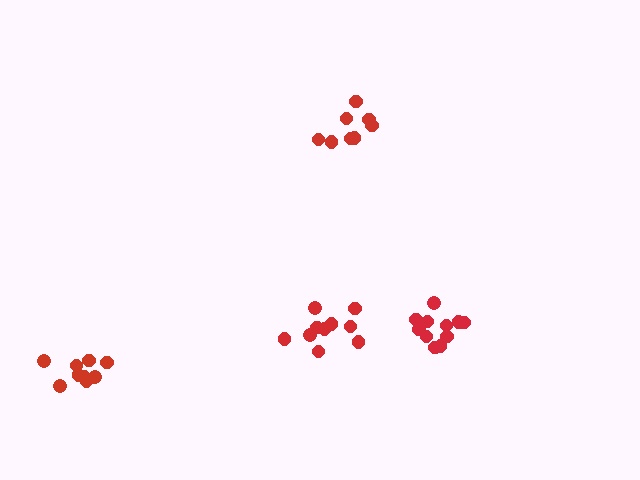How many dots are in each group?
Group 1: 9 dots, Group 2: 11 dots, Group 3: 10 dots, Group 4: 9 dots (39 total).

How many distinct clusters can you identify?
There are 4 distinct clusters.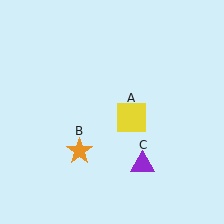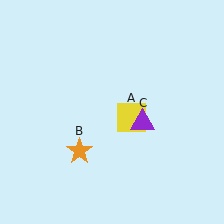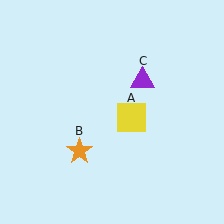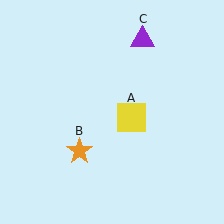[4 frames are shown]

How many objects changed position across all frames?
1 object changed position: purple triangle (object C).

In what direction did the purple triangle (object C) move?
The purple triangle (object C) moved up.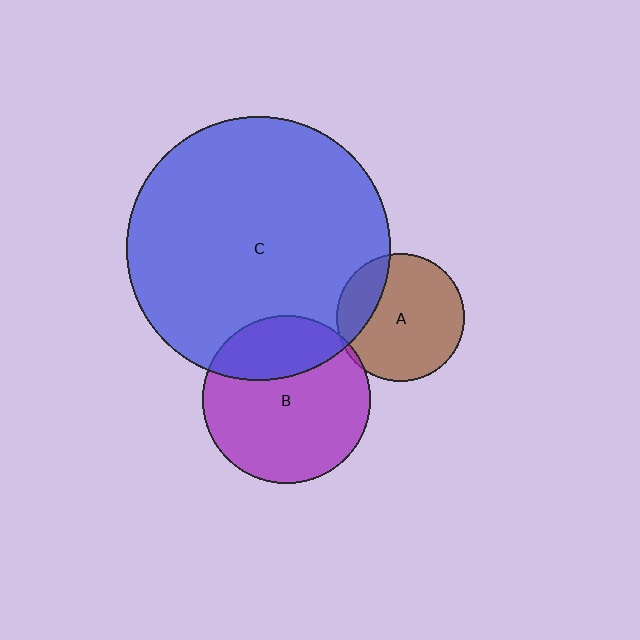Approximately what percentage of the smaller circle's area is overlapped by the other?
Approximately 30%.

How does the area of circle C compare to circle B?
Approximately 2.5 times.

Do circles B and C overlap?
Yes.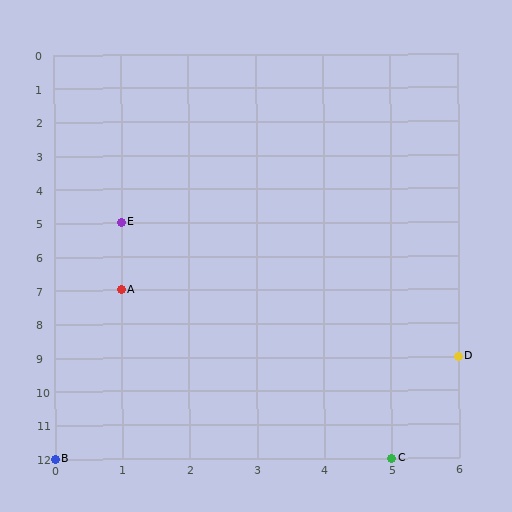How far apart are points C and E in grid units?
Points C and E are 4 columns and 7 rows apart (about 8.1 grid units diagonally).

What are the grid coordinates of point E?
Point E is at grid coordinates (1, 5).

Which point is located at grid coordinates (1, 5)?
Point E is at (1, 5).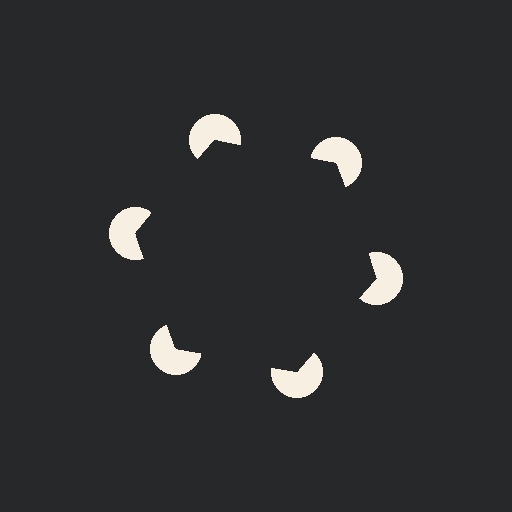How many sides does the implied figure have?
6 sides.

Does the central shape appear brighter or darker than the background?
It typically appears slightly darker than the background, even though no actual brightness change is drawn.